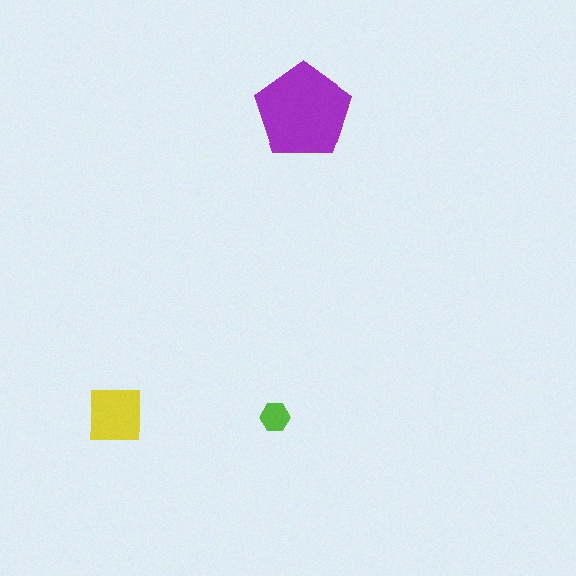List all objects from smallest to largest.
The lime hexagon, the yellow square, the purple pentagon.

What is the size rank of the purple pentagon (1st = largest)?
1st.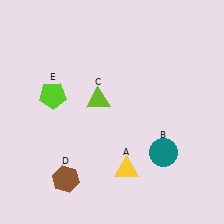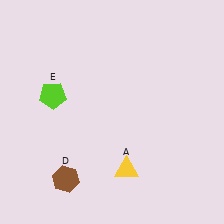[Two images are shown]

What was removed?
The lime triangle (C), the teal circle (B) were removed in Image 2.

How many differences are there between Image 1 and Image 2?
There are 2 differences between the two images.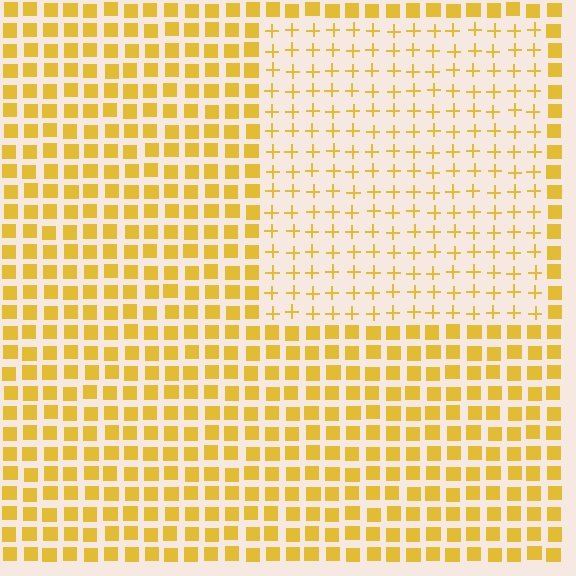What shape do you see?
I see a rectangle.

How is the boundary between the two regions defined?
The boundary is defined by a change in element shape: plus signs inside vs. squares outside. All elements share the same color and spacing.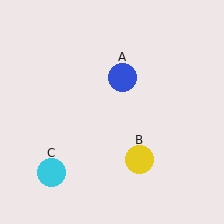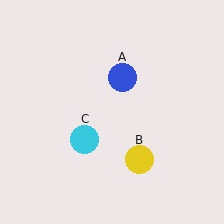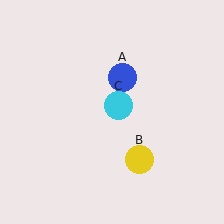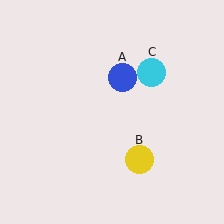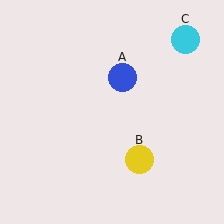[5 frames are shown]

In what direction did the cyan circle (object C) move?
The cyan circle (object C) moved up and to the right.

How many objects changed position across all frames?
1 object changed position: cyan circle (object C).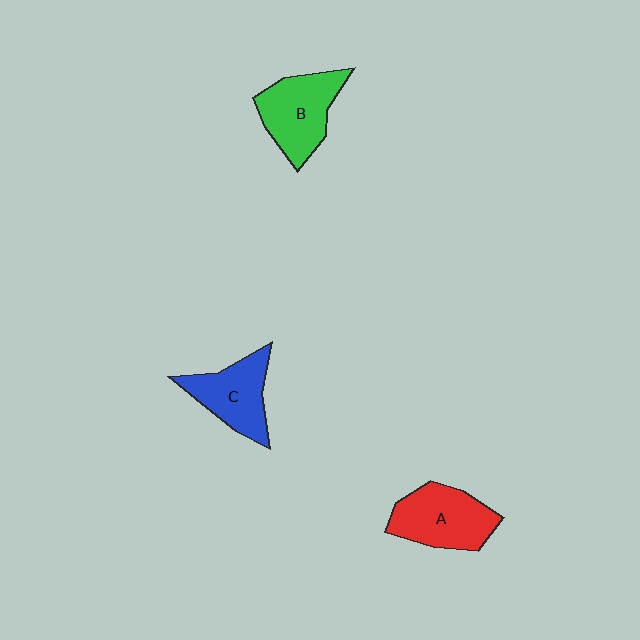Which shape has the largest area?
Shape A (red).